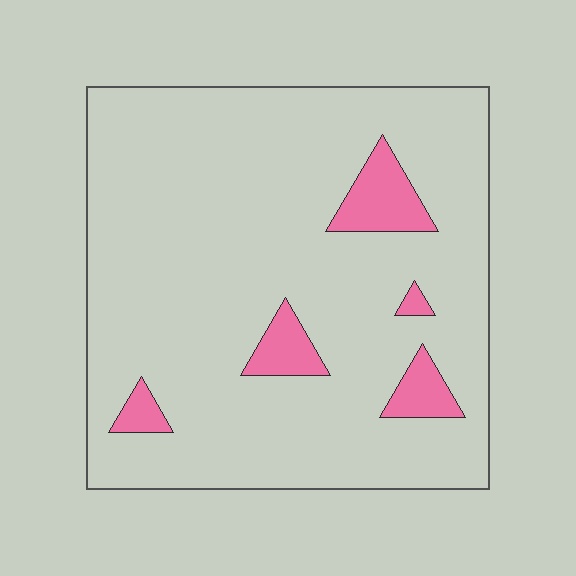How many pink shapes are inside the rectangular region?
5.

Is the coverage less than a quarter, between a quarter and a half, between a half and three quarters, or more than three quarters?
Less than a quarter.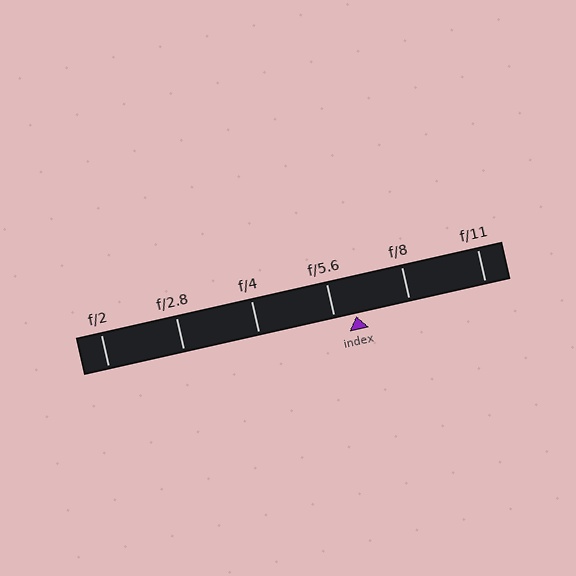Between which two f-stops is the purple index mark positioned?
The index mark is between f/5.6 and f/8.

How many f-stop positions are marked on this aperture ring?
There are 6 f-stop positions marked.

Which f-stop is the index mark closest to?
The index mark is closest to f/5.6.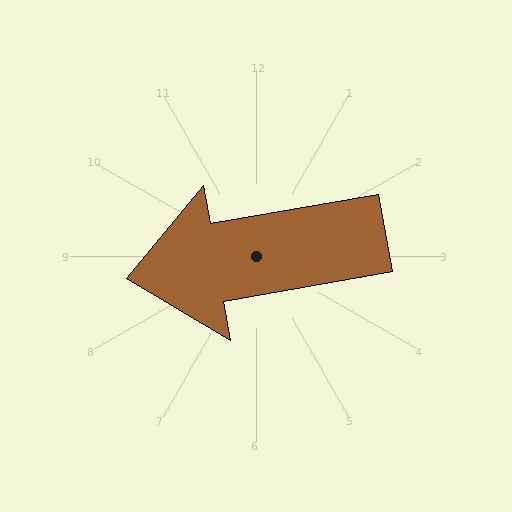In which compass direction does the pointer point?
West.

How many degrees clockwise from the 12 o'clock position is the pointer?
Approximately 260 degrees.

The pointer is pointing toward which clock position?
Roughly 9 o'clock.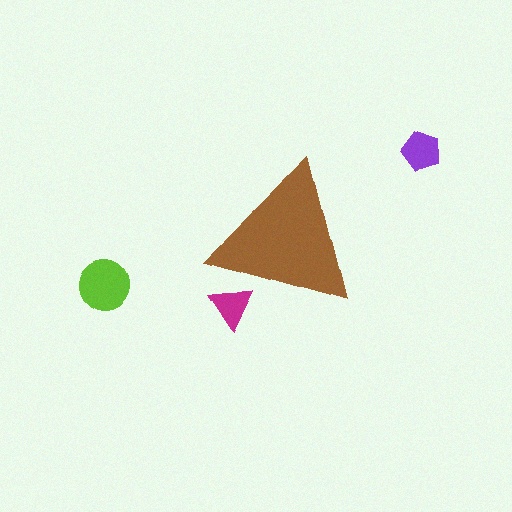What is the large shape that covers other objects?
A brown triangle.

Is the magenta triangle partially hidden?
Yes, the magenta triangle is partially hidden behind the brown triangle.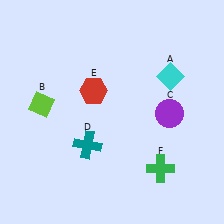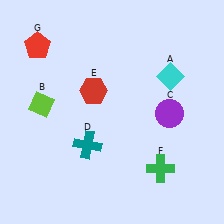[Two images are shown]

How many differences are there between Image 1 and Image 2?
There is 1 difference between the two images.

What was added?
A red pentagon (G) was added in Image 2.